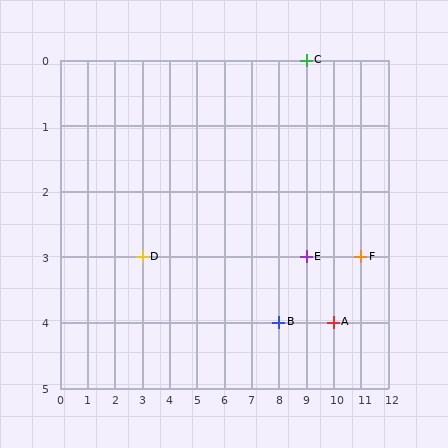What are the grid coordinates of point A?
Point A is at grid coordinates (10, 4).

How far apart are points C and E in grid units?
Points C and E are 3 rows apart.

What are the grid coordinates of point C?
Point C is at grid coordinates (9, 0).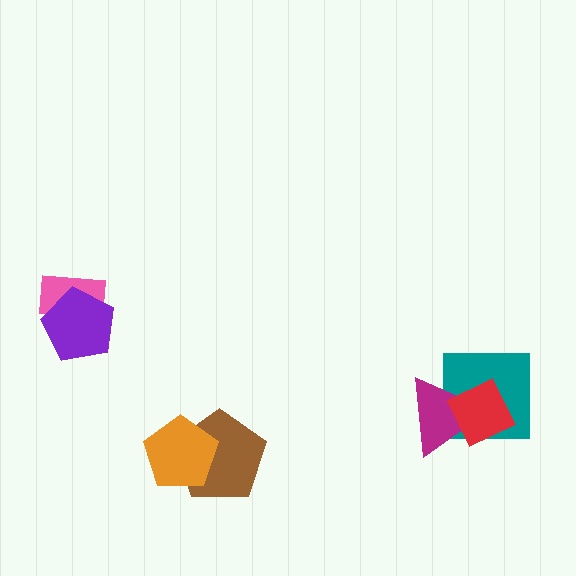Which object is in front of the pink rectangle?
The purple pentagon is in front of the pink rectangle.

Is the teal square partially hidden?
Yes, it is partially covered by another shape.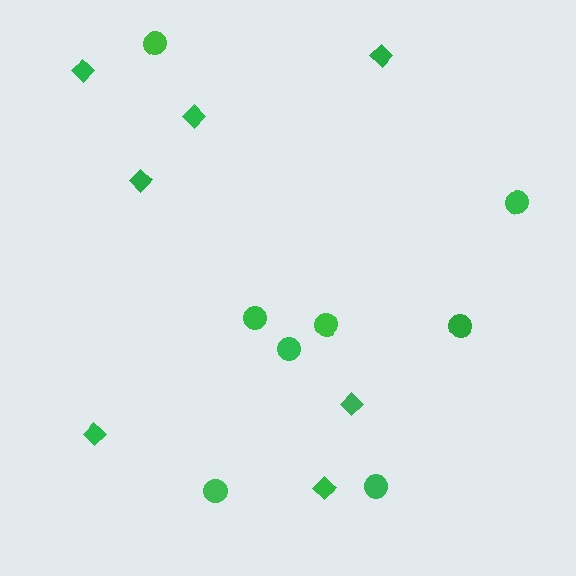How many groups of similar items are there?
There are 2 groups: one group of circles (8) and one group of diamonds (7).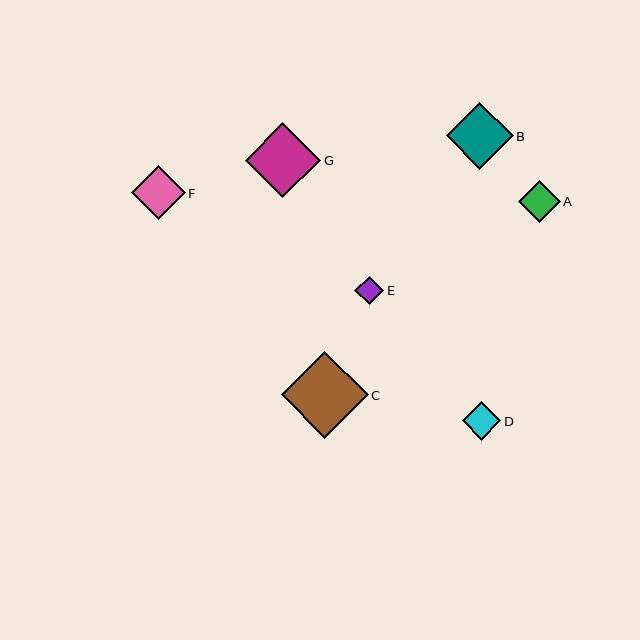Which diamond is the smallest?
Diamond E is the smallest with a size of approximately 29 pixels.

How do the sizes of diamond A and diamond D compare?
Diamond A and diamond D are approximately the same size.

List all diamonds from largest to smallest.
From largest to smallest: C, G, B, F, A, D, E.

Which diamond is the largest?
Diamond C is the largest with a size of approximately 87 pixels.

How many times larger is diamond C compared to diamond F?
Diamond C is approximately 1.6 times the size of diamond F.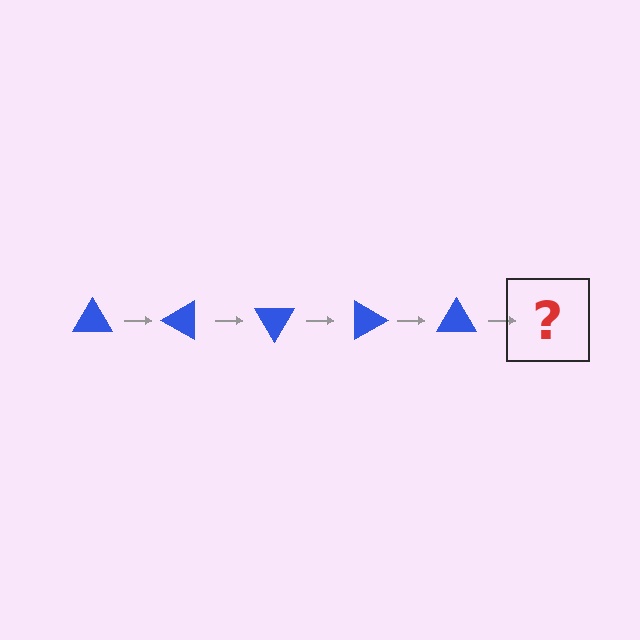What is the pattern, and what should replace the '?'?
The pattern is that the triangle rotates 30 degrees each step. The '?' should be a blue triangle rotated 150 degrees.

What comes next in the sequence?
The next element should be a blue triangle rotated 150 degrees.